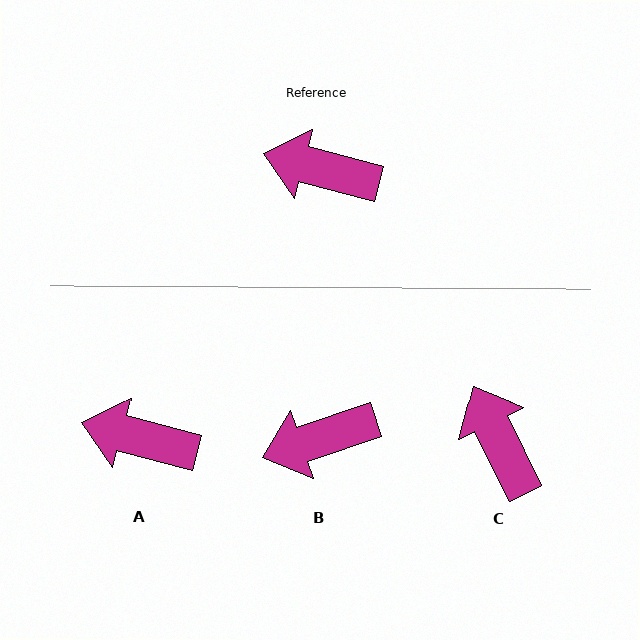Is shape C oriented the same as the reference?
No, it is off by about 49 degrees.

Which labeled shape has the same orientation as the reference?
A.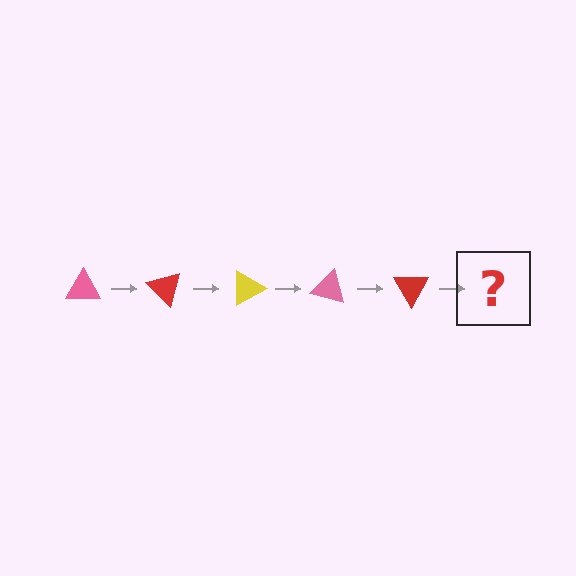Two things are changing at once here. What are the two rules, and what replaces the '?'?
The two rules are that it rotates 45 degrees each step and the color cycles through pink, red, and yellow. The '?' should be a yellow triangle, rotated 225 degrees from the start.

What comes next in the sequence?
The next element should be a yellow triangle, rotated 225 degrees from the start.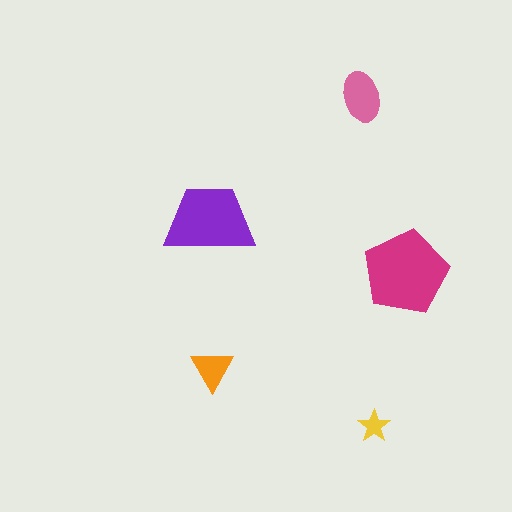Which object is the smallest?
The yellow star.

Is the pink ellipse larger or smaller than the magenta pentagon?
Smaller.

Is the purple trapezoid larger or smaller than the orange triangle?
Larger.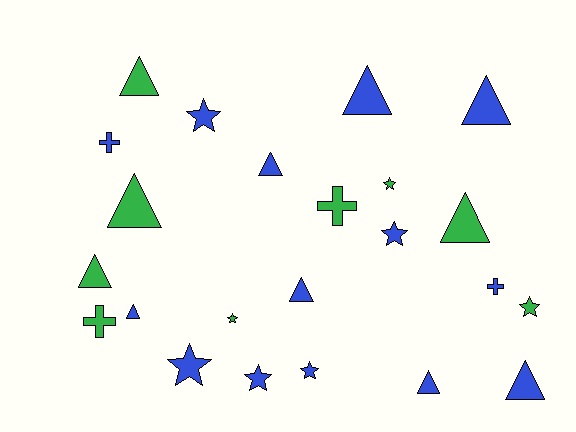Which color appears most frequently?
Blue, with 14 objects.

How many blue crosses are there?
There are 2 blue crosses.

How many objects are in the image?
There are 23 objects.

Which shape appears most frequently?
Triangle, with 11 objects.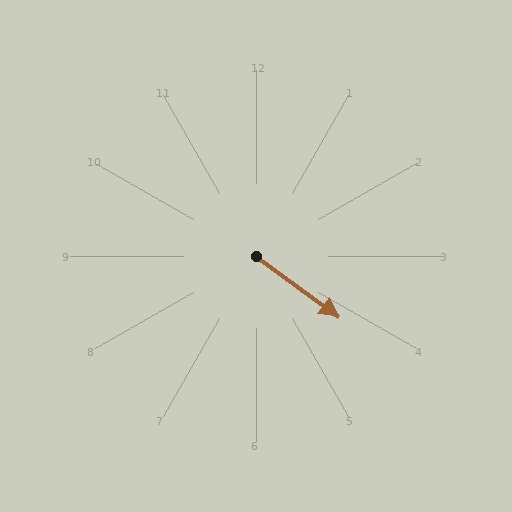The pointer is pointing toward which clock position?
Roughly 4 o'clock.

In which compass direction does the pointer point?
Southeast.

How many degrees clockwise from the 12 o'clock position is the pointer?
Approximately 126 degrees.